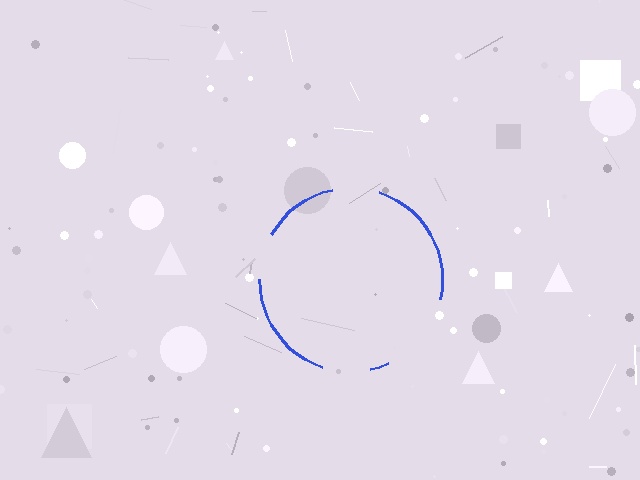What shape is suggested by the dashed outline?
The dashed outline suggests a circle.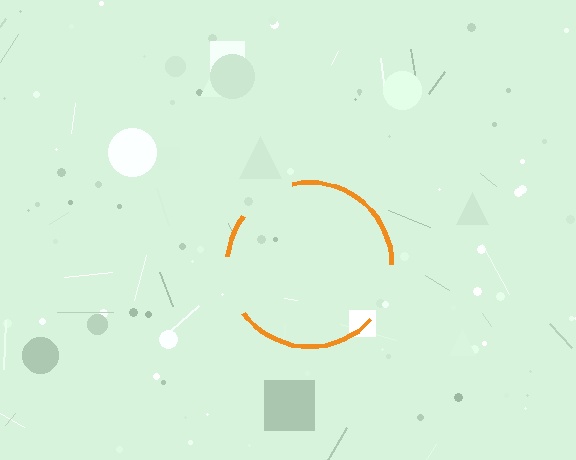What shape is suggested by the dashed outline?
The dashed outline suggests a circle.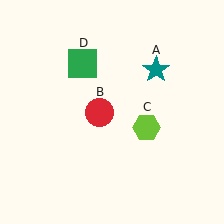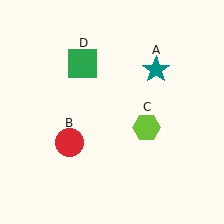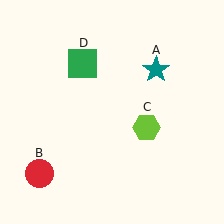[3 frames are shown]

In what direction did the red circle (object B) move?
The red circle (object B) moved down and to the left.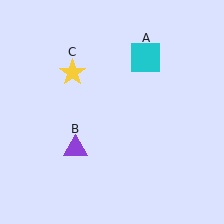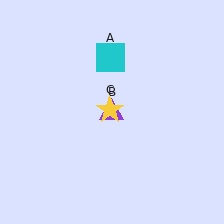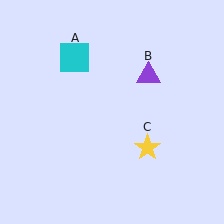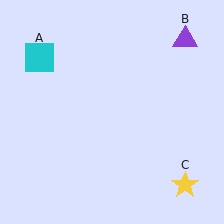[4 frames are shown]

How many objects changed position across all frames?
3 objects changed position: cyan square (object A), purple triangle (object B), yellow star (object C).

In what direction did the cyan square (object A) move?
The cyan square (object A) moved left.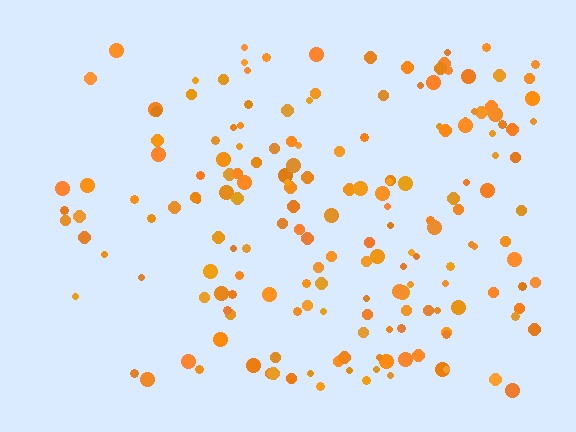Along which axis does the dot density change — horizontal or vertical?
Horizontal.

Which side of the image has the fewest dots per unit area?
The left.